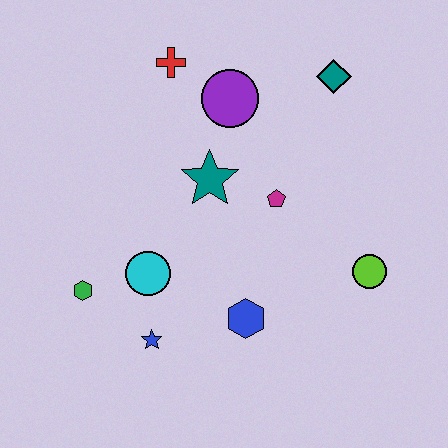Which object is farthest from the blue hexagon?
The red cross is farthest from the blue hexagon.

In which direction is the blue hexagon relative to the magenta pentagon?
The blue hexagon is below the magenta pentagon.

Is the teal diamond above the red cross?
No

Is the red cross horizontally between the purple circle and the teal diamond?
No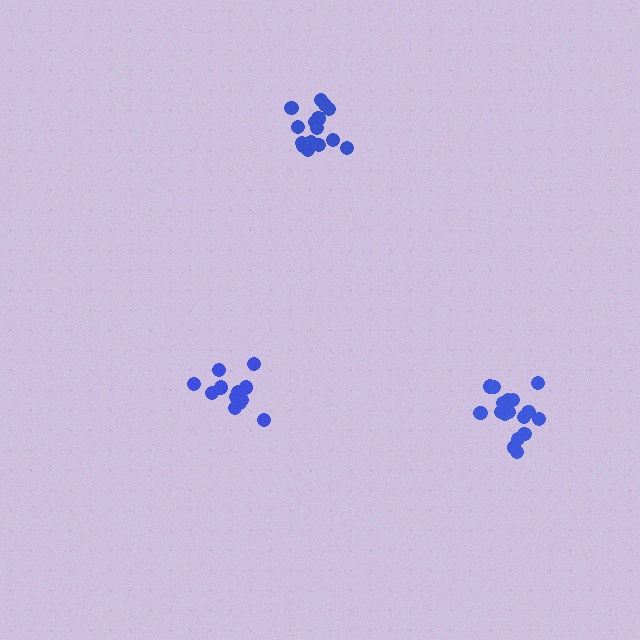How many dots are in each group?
Group 1: 13 dots, Group 2: 19 dots, Group 3: 15 dots (47 total).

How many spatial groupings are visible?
There are 3 spatial groupings.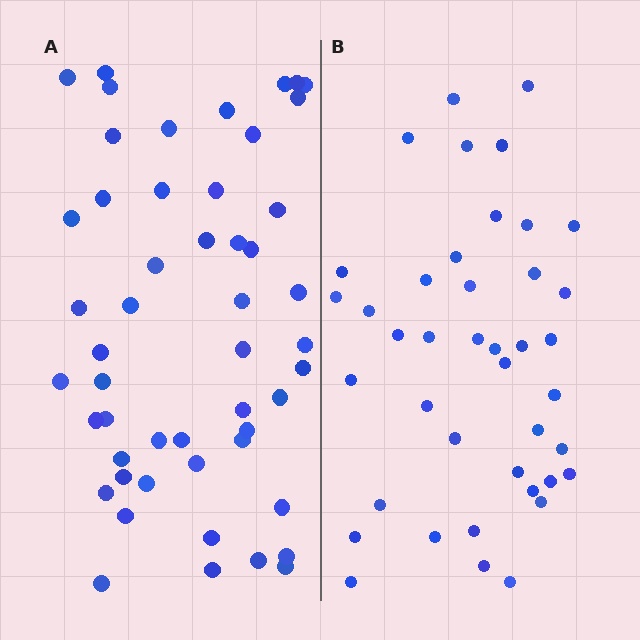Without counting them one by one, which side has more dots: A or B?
Region A (the left region) has more dots.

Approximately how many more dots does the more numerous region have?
Region A has roughly 10 or so more dots than region B.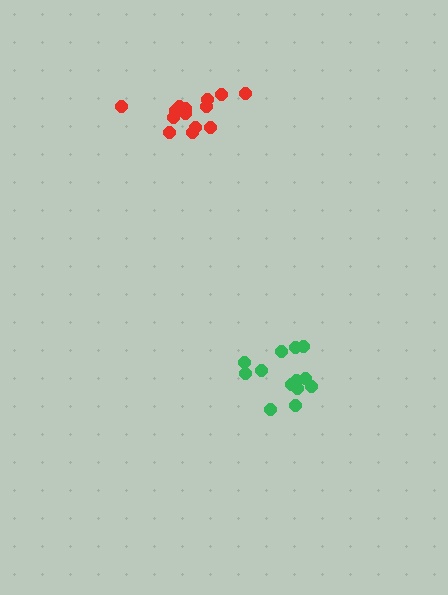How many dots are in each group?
Group 1: 13 dots, Group 2: 15 dots (28 total).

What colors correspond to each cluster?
The clusters are colored: green, red.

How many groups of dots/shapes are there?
There are 2 groups.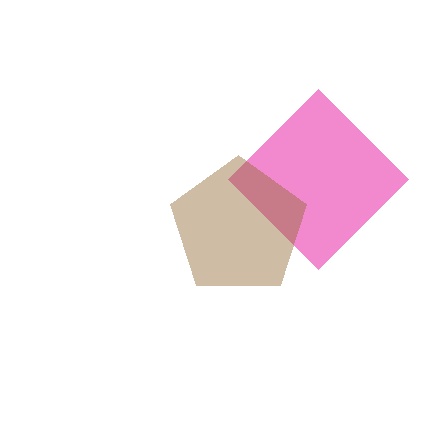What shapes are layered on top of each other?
The layered shapes are: a pink diamond, a brown pentagon.